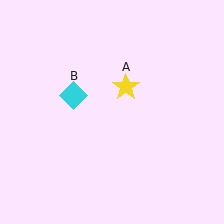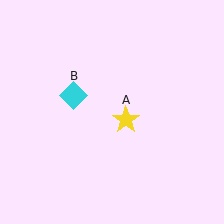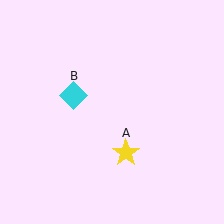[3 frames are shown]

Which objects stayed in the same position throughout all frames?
Cyan diamond (object B) remained stationary.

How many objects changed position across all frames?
1 object changed position: yellow star (object A).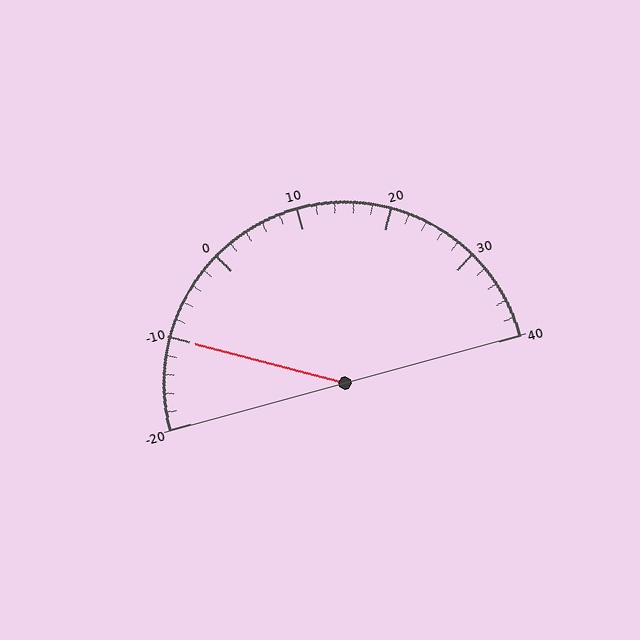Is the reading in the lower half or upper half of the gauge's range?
The reading is in the lower half of the range (-20 to 40).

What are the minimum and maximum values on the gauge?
The gauge ranges from -20 to 40.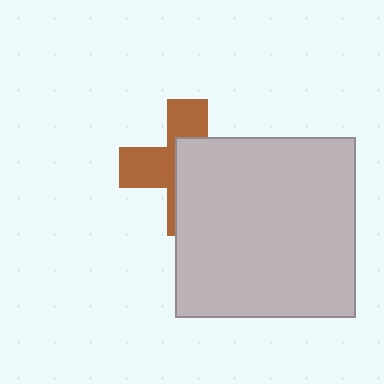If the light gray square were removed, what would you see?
You would see the complete brown cross.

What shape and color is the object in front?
The object in front is a light gray square.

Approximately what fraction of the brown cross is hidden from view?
Roughly 54% of the brown cross is hidden behind the light gray square.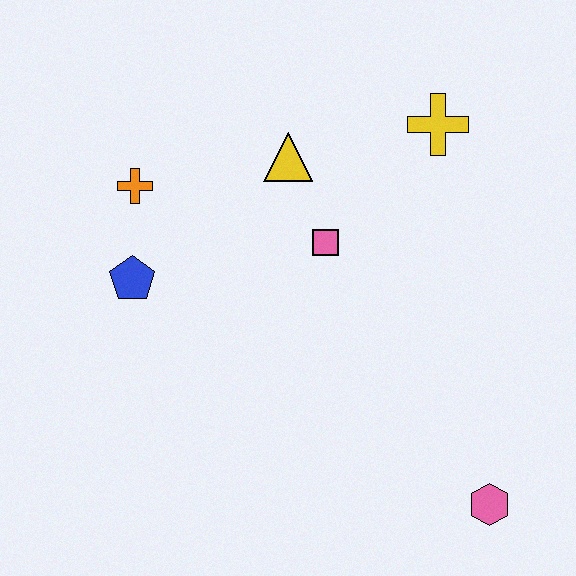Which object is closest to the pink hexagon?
The pink square is closest to the pink hexagon.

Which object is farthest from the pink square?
The pink hexagon is farthest from the pink square.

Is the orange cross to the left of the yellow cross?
Yes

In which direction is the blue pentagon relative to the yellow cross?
The blue pentagon is to the left of the yellow cross.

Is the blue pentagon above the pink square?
No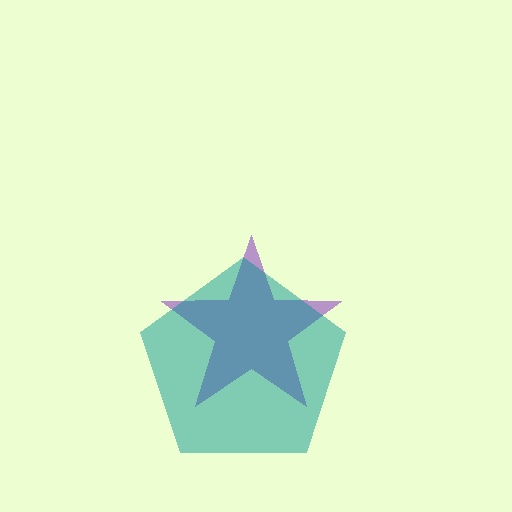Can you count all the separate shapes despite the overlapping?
Yes, there are 2 separate shapes.